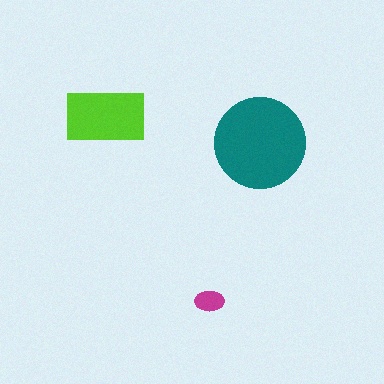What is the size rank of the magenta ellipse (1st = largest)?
3rd.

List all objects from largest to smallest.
The teal circle, the lime rectangle, the magenta ellipse.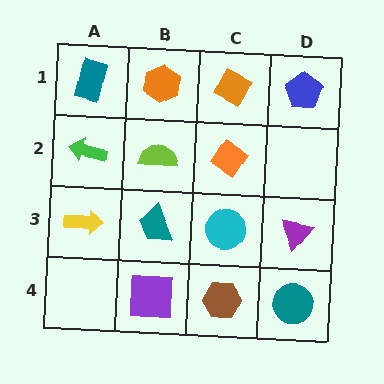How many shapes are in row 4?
3 shapes.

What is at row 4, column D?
A teal circle.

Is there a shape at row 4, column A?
No, that cell is empty.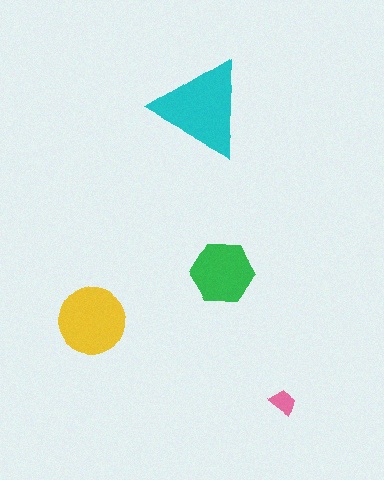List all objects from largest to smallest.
The cyan triangle, the yellow circle, the green hexagon, the pink trapezoid.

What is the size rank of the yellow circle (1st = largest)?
2nd.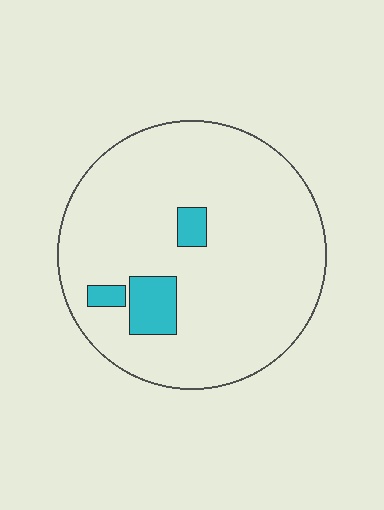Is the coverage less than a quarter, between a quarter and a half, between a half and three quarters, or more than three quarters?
Less than a quarter.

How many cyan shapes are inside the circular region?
3.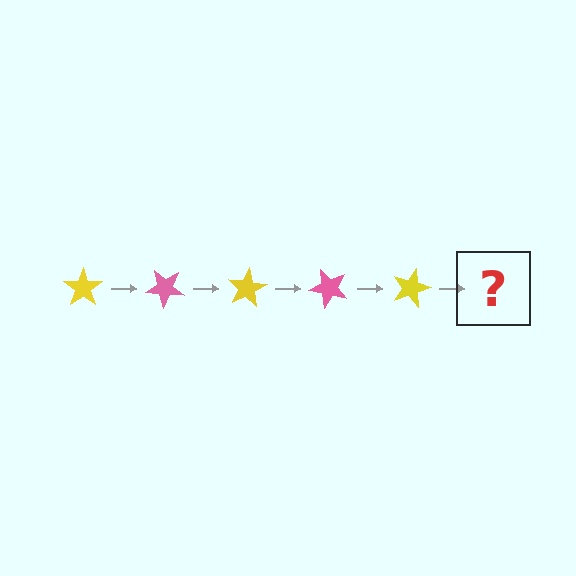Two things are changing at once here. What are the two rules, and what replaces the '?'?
The two rules are that it rotates 40 degrees each step and the color cycles through yellow and pink. The '?' should be a pink star, rotated 200 degrees from the start.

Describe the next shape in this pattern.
It should be a pink star, rotated 200 degrees from the start.